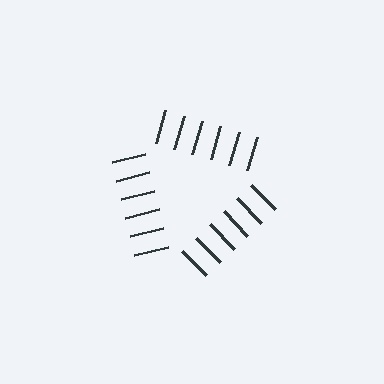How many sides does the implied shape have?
3 sides — the line-ends trace a triangle.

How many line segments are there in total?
18 — 6 along each of the 3 edges.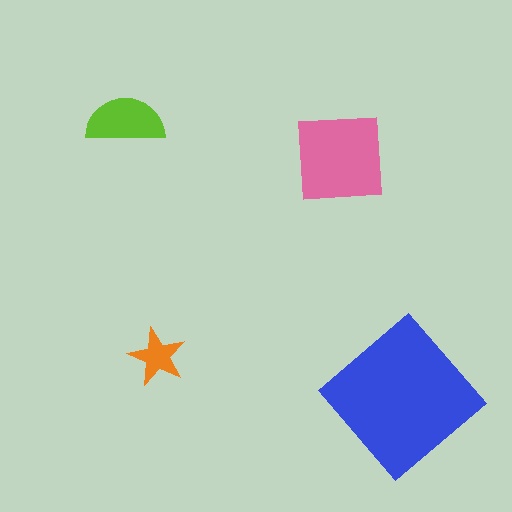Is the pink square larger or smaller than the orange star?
Larger.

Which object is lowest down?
The blue diamond is bottommost.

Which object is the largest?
The blue diamond.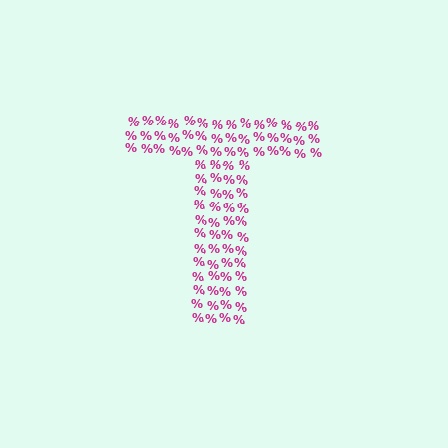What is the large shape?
The large shape is the letter T.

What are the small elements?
The small elements are percent signs.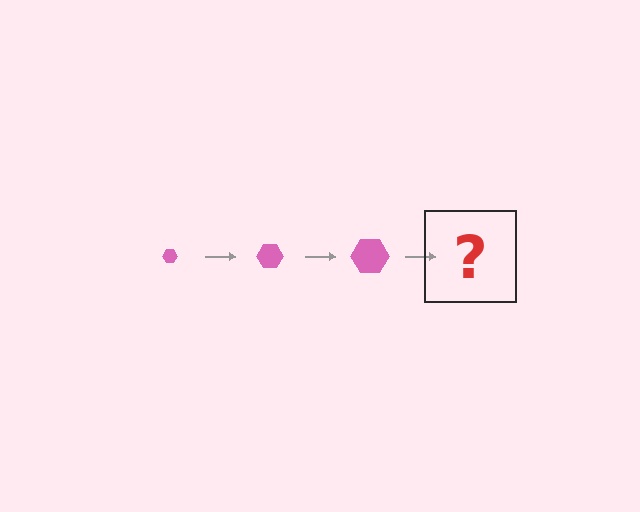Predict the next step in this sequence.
The next step is a pink hexagon, larger than the previous one.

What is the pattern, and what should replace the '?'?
The pattern is that the hexagon gets progressively larger each step. The '?' should be a pink hexagon, larger than the previous one.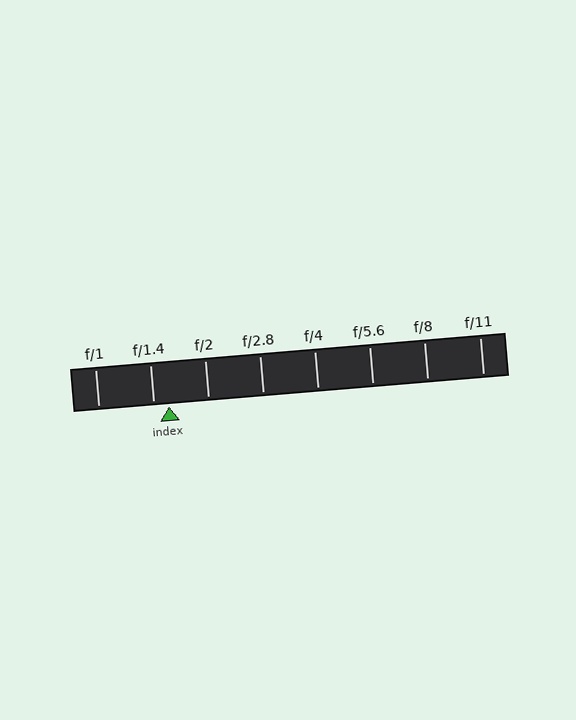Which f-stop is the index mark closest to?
The index mark is closest to f/1.4.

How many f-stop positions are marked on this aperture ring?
There are 8 f-stop positions marked.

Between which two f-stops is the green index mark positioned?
The index mark is between f/1.4 and f/2.